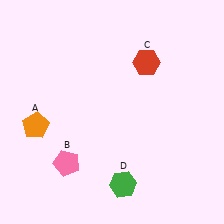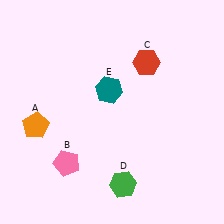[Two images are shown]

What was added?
A teal hexagon (E) was added in Image 2.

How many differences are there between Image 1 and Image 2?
There is 1 difference between the two images.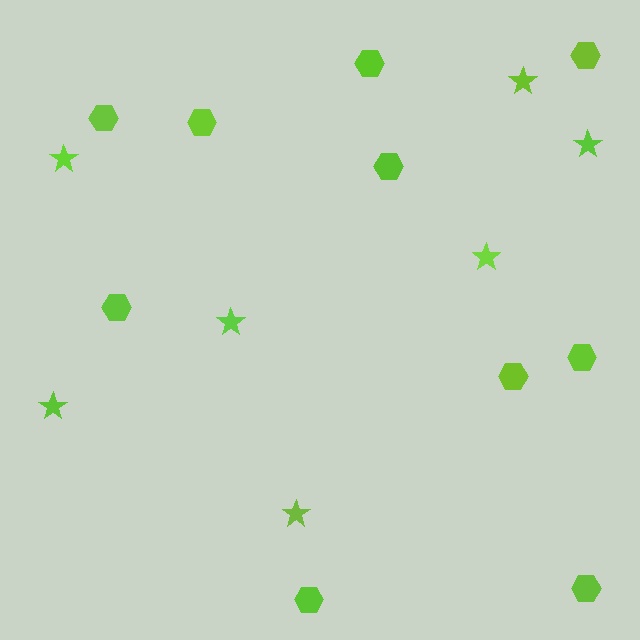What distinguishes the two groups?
There are 2 groups: one group of hexagons (10) and one group of stars (7).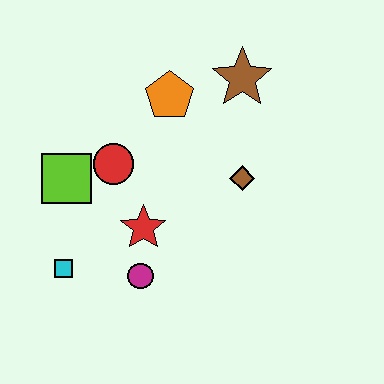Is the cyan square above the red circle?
No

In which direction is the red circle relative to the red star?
The red circle is above the red star.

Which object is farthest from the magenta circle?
The brown star is farthest from the magenta circle.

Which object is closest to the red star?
The magenta circle is closest to the red star.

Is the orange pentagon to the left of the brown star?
Yes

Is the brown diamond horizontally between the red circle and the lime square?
No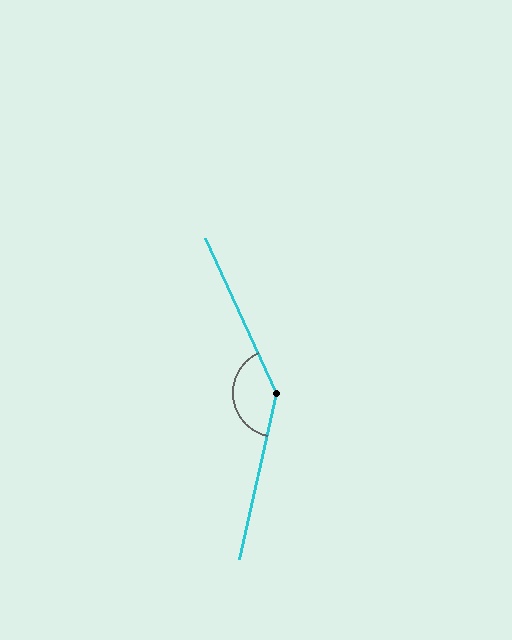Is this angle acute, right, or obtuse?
It is obtuse.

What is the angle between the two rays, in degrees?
Approximately 143 degrees.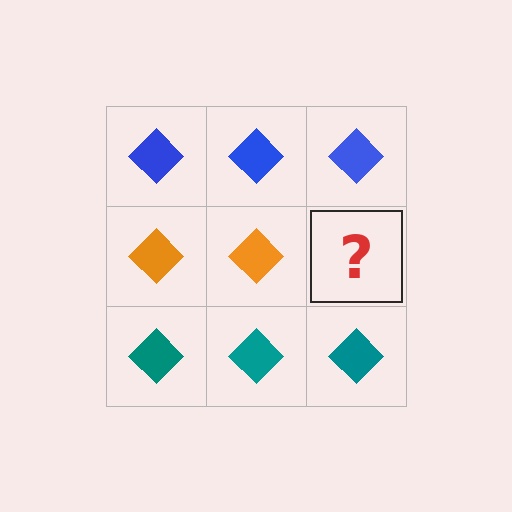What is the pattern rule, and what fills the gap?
The rule is that each row has a consistent color. The gap should be filled with an orange diamond.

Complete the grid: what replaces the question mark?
The question mark should be replaced with an orange diamond.